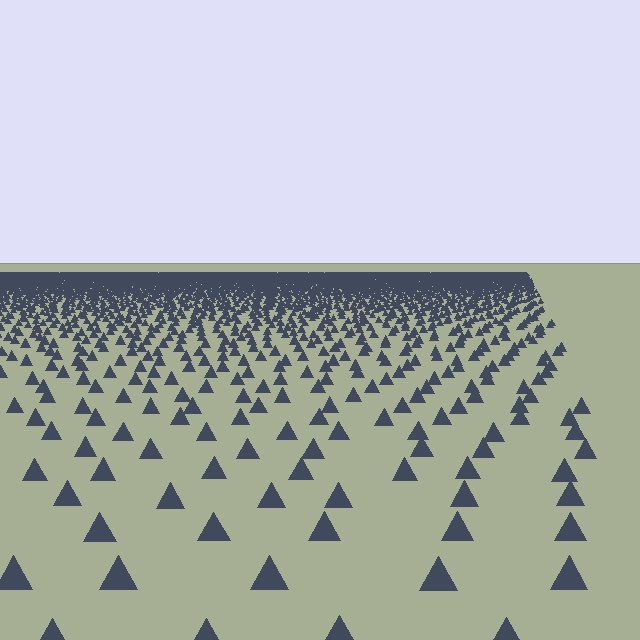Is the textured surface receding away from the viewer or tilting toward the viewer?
The surface is receding away from the viewer. Texture elements get smaller and denser toward the top.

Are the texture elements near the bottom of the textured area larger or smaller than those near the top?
Larger. Near the bottom, elements are closer to the viewer and appear at a bigger on-screen size.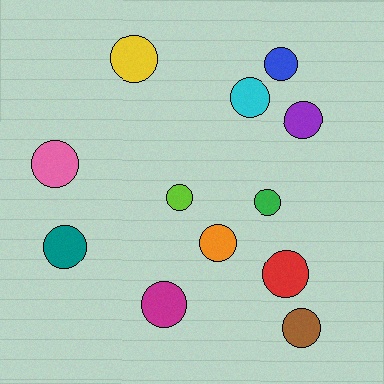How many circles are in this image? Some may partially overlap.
There are 12 circles.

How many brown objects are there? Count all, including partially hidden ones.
There is 1 brown object.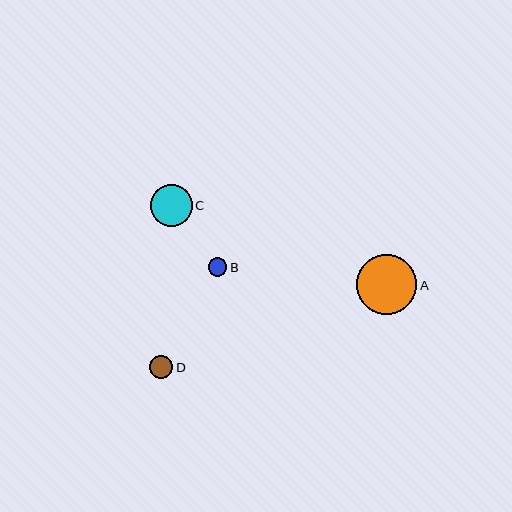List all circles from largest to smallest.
From largest to smallest: A, C, D, B.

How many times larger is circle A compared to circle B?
Circle A is approximately 3.2 times the size of circle B.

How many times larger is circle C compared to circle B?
Circle C is approximately 2.2 times the size of circle B.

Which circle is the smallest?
Circle B is the smallest with a size of approximately 19 pixels.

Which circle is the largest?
Circle A is the largest with a size of approximately 60 pixels.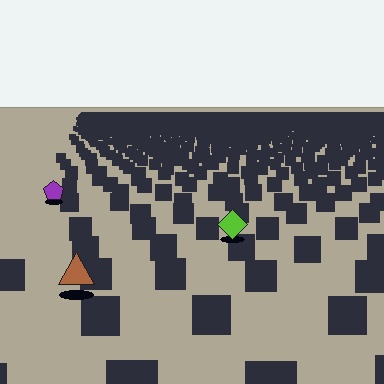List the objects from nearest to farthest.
From nearest to farthest: the brown triangle, the lime diamond, the purple pentagon.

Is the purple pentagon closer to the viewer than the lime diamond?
No. The lime diamond is closer — you can tell from the texture gradient: the ground texture is coarser near it.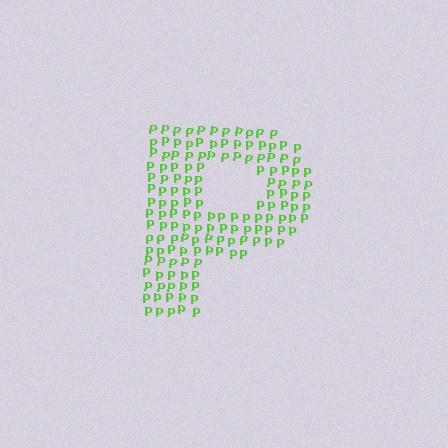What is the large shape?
The large shape is the letter P.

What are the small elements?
The small elements are letter P's.